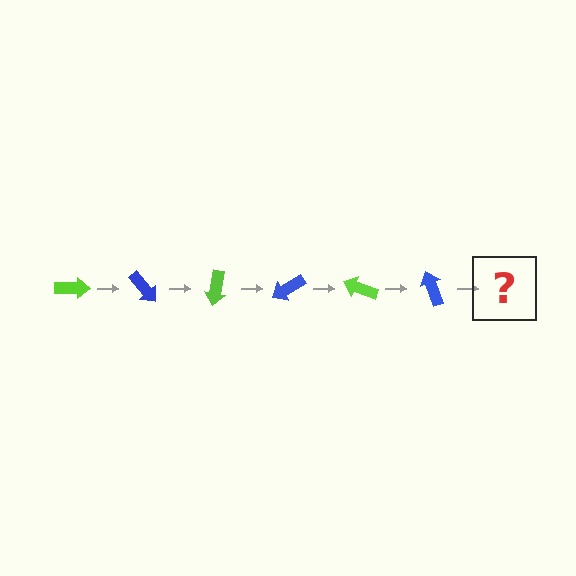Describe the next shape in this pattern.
It should be a lime arrow, rotated 300 degrees from the start.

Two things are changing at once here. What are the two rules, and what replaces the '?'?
The two rules are that it rotates 50 degrees each step and the color cycles through lime and blue. The '?' should be a lime arrow, rotated 300 degrees from the start.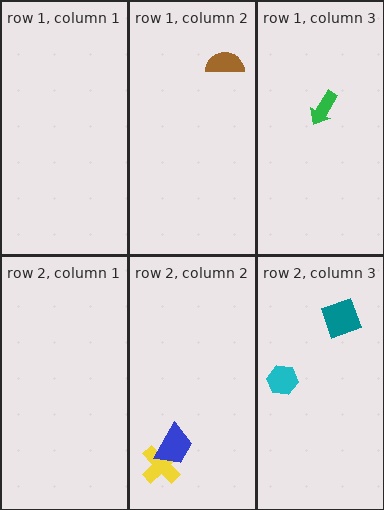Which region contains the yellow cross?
The row 2, column 2 region.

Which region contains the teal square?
The row 2, column 3 region.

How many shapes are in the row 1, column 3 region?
1.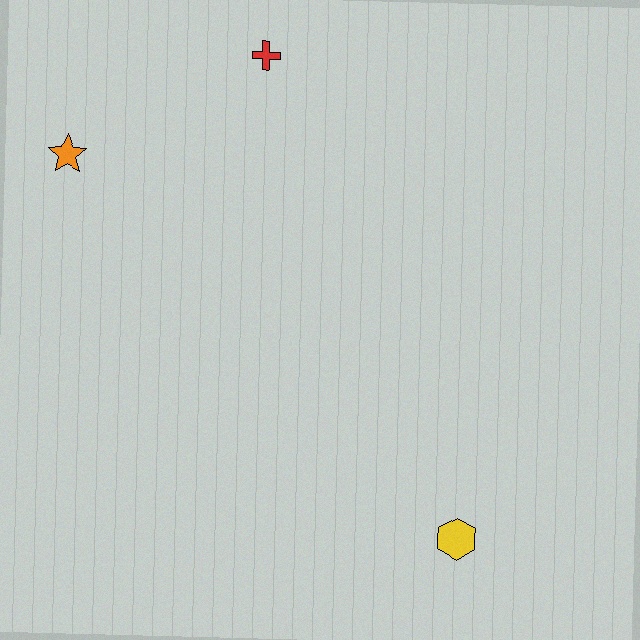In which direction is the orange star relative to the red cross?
The orange star is to the left of the red cross.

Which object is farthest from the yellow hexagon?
The orange star is farthest from the yellow hexagon.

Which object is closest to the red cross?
The orange star is closest to the red cross.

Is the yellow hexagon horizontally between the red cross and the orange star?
No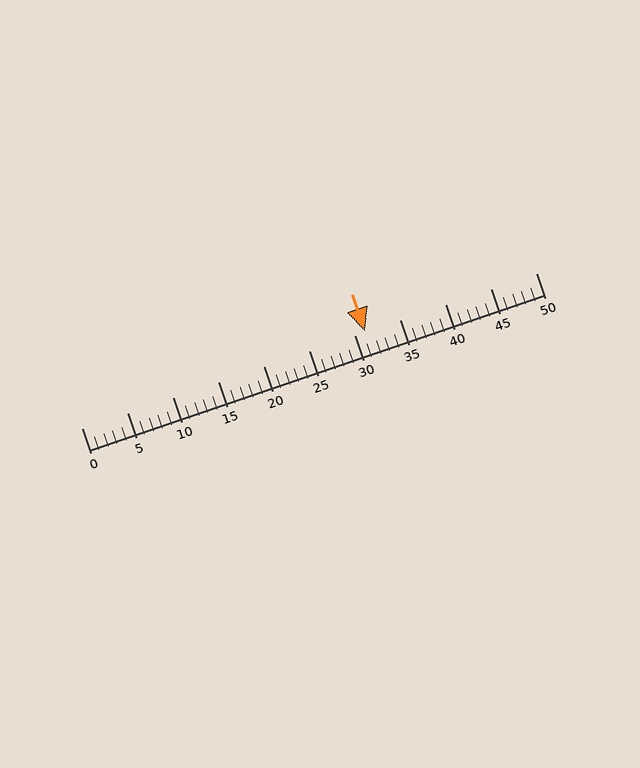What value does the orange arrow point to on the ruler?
The orange arrow points to approximately 31.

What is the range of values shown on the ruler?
The ruler shows values from 0 to 50.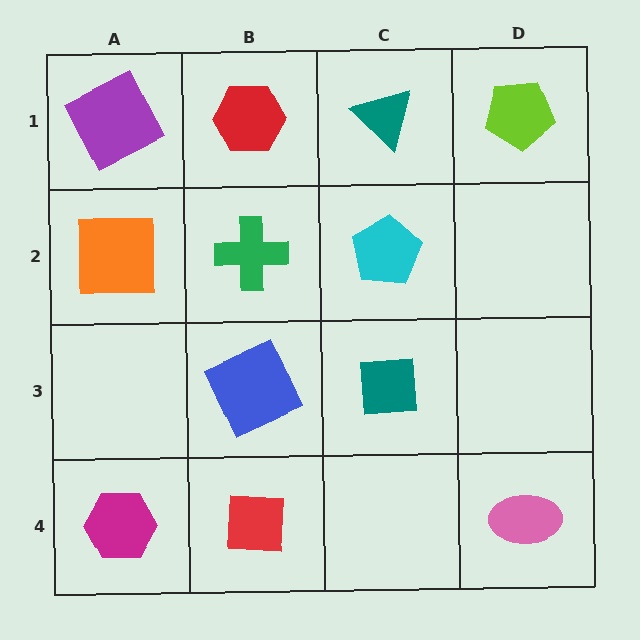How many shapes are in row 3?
2 shapes.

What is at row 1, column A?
A purple square.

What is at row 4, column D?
A pink ellipse.